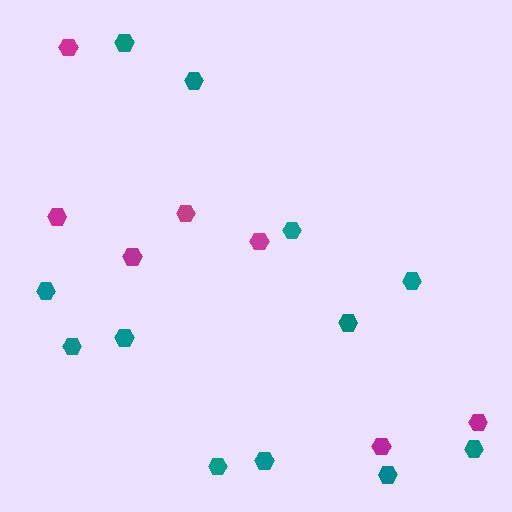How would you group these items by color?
There are 2 groups: one group of teal hexagons (12) and one group of magenta hexagons (7).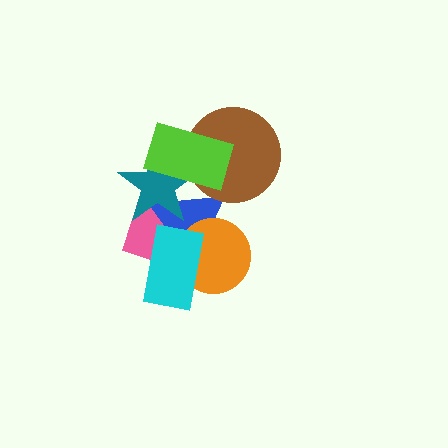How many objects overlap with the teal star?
4 objects overlap with the teal star.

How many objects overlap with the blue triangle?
6 objects overlap with the blue triangle.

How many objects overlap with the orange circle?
3 objects overlap with the orange circle.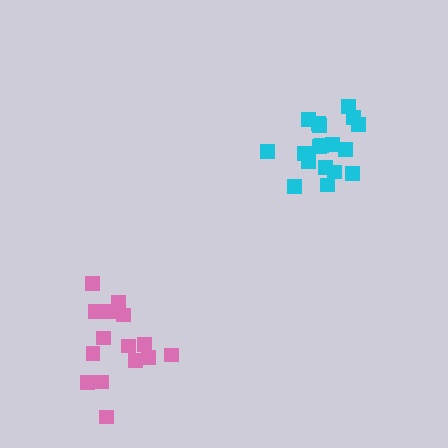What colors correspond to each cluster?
The clusters are colored: cyan, pink.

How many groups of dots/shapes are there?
There are 2 groups.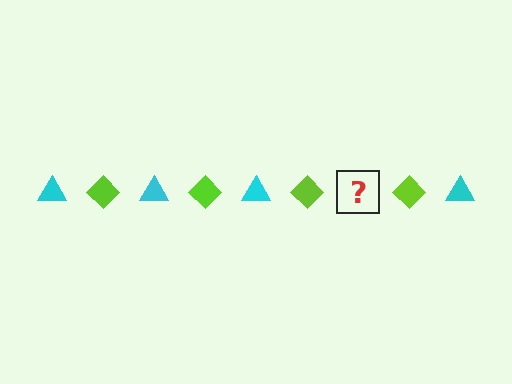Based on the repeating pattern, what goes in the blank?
The blank should be a cyan triangle.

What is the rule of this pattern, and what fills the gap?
The rule is that the pattern alternates between cyan triangle and lime diamond. The gap should be filled with a cyan triangle.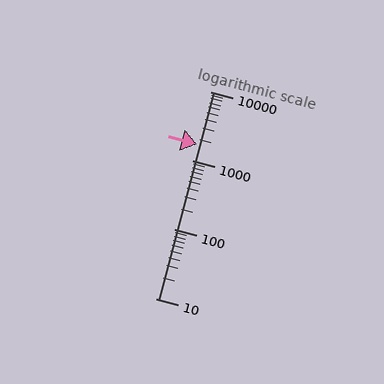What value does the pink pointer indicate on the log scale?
The pointer indicates approximately 1700.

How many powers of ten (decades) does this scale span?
The scale spans 3 decades, from 10 to 10000.